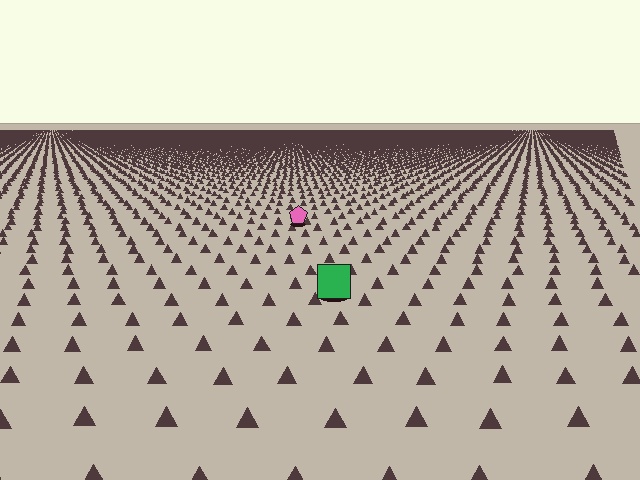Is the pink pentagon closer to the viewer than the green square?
No. The green square is closer — you can tell from the texture gradient: the ground texture is coarser near it.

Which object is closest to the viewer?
The green square is closest. The texture marks near it are larger and more spread out.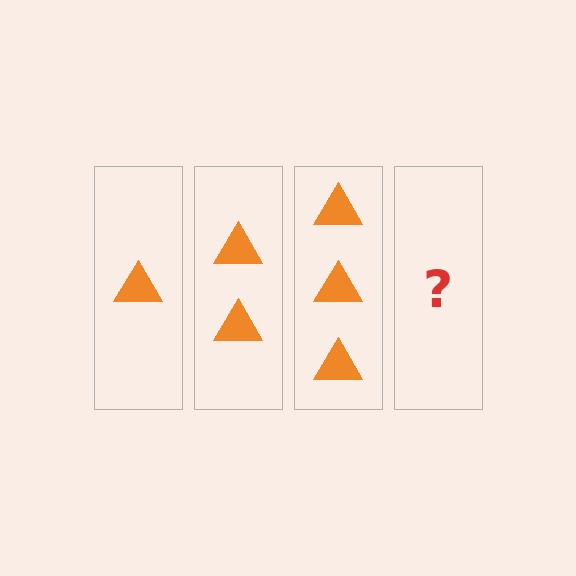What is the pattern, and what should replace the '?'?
The pattern is that each step adds one more triangle. The '?' should be 4 triangles.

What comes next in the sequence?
The next element should be 4 triangles.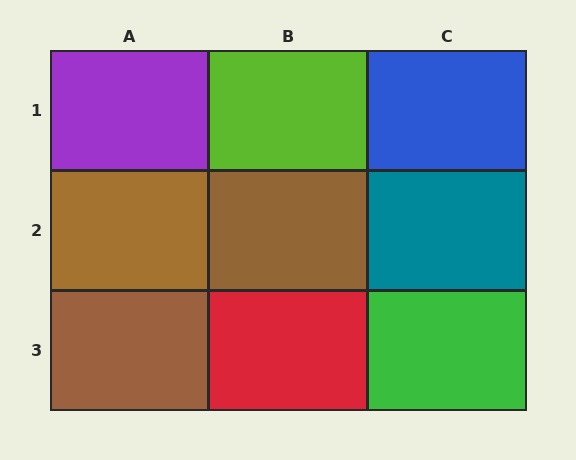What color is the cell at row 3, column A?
Brown.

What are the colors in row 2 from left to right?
Brown, brown, teal.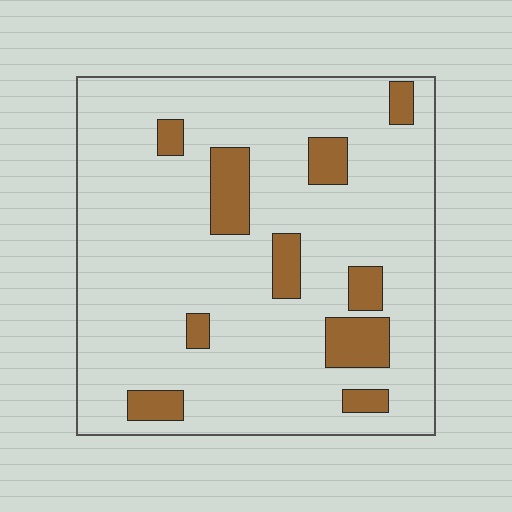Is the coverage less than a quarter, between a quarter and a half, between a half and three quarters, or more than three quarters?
Less than a quarter.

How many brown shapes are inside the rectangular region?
10.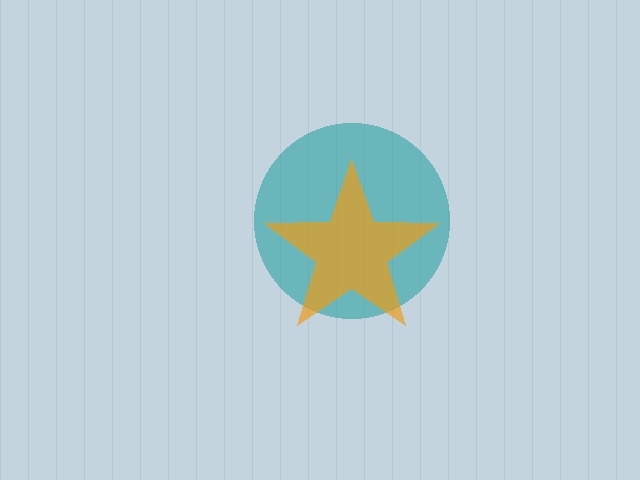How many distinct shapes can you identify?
There are 2 distinct shapes: a teal circle, an orange star.